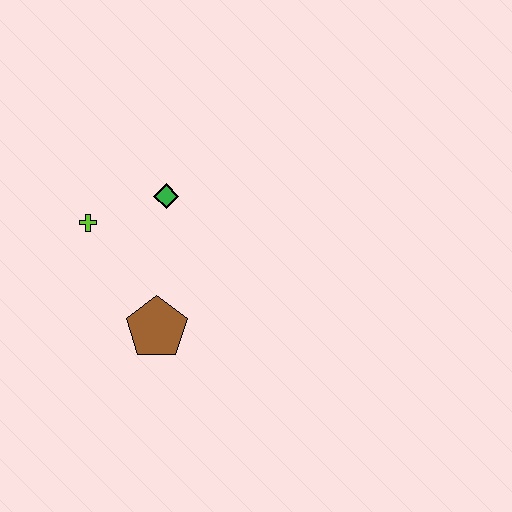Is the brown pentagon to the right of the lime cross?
Yes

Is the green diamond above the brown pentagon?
Yes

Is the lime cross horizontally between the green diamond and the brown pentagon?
No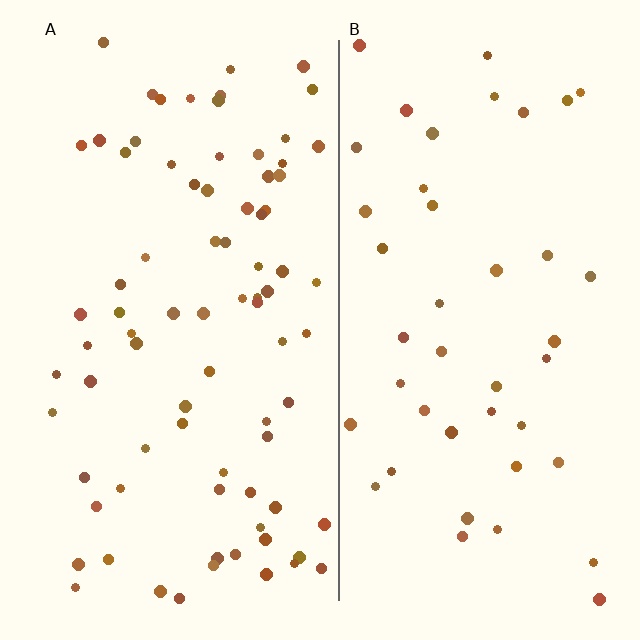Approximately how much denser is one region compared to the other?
Approximately 1.8× — region A over region B.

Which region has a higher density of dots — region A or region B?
A (the left).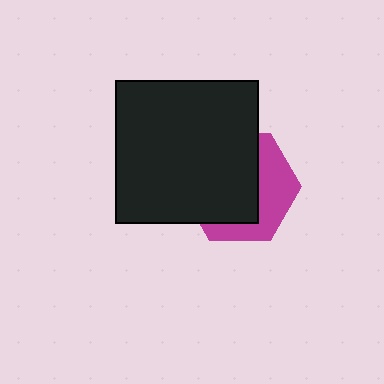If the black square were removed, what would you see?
You would see the complete magenta hexagon.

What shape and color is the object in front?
The object in front is a black square.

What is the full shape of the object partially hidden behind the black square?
The partially hidden object is a magenta hexagon.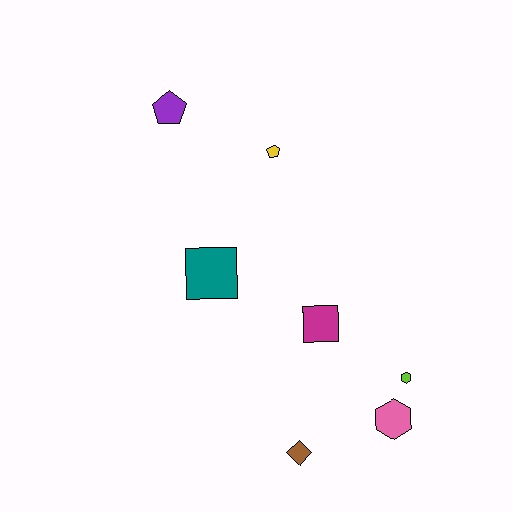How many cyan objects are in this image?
There are no cyan objects.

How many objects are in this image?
There are 7 objects.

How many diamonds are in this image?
There is 1 diamond.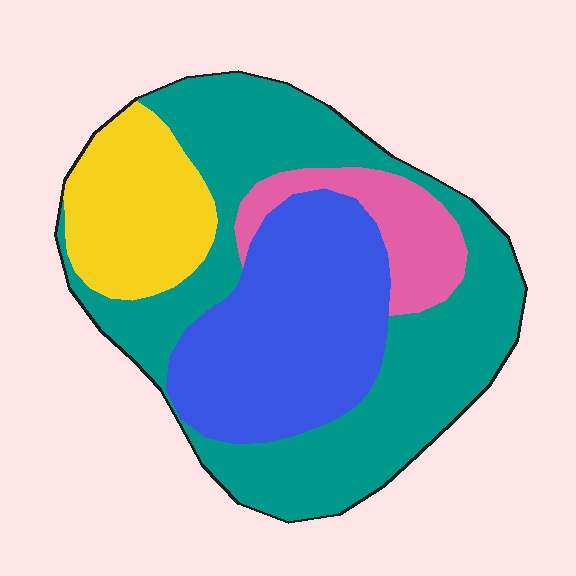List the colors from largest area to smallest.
From largest to smallest: teal, blue, yellow, pink.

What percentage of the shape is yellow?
Yellow covers 16% of the shape.